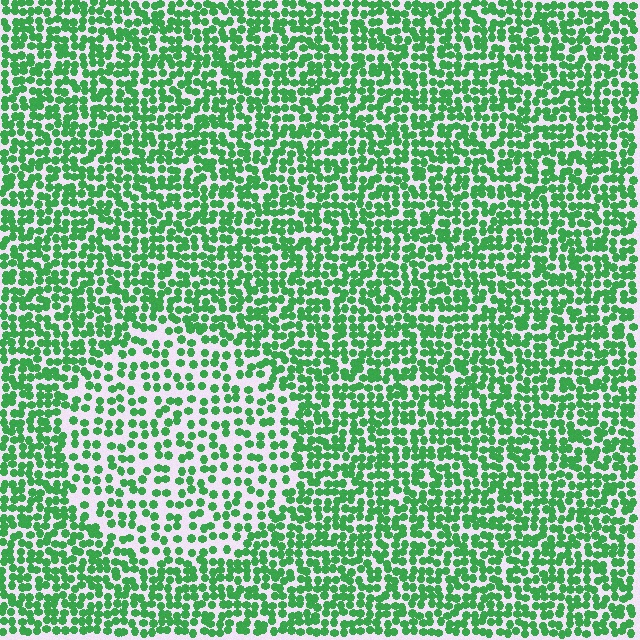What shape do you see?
I see a circle.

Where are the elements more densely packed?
The elements are more densely packed outside the circle boundary.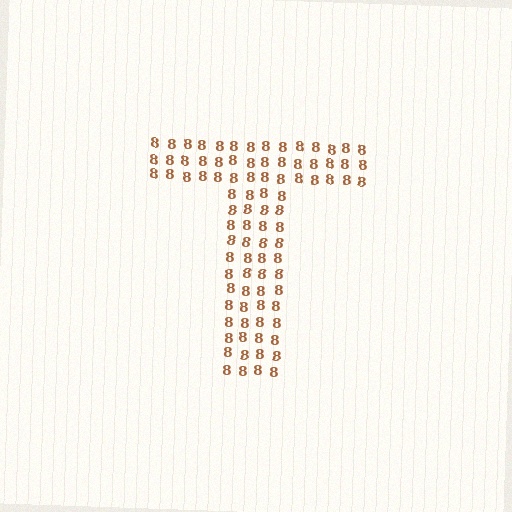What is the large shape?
The large shape is the letter T.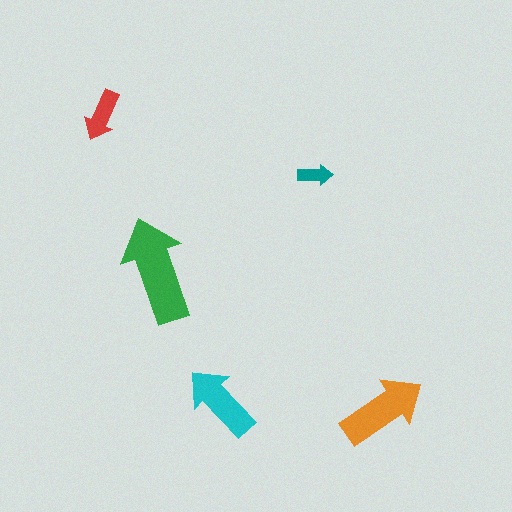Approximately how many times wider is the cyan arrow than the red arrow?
About 1.5 times wider.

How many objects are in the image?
There are 5 objects in the image.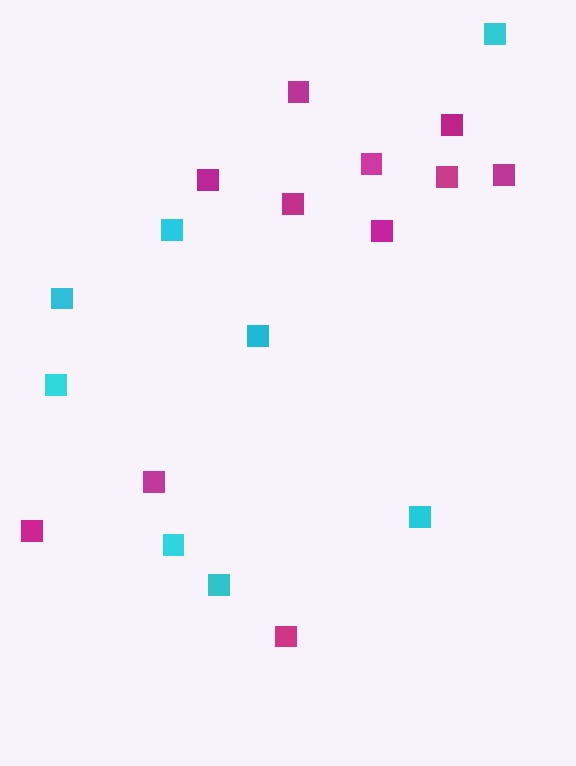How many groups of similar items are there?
There are 2 groups: one group of cyan squares (8) and one group of magenta squares (11).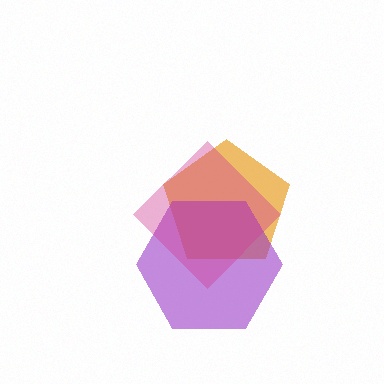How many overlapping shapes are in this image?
There are 3 overlapping shapes in the image.